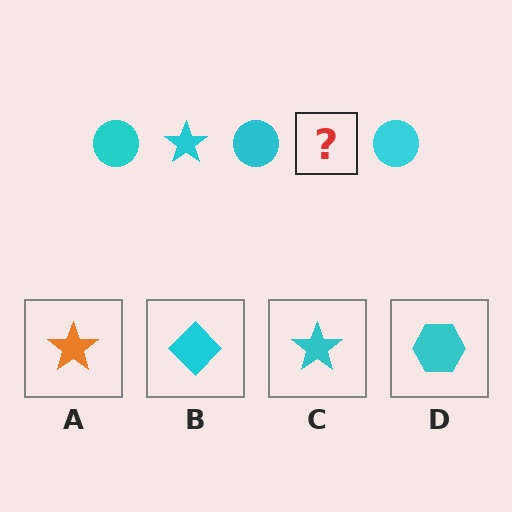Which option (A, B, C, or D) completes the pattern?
C.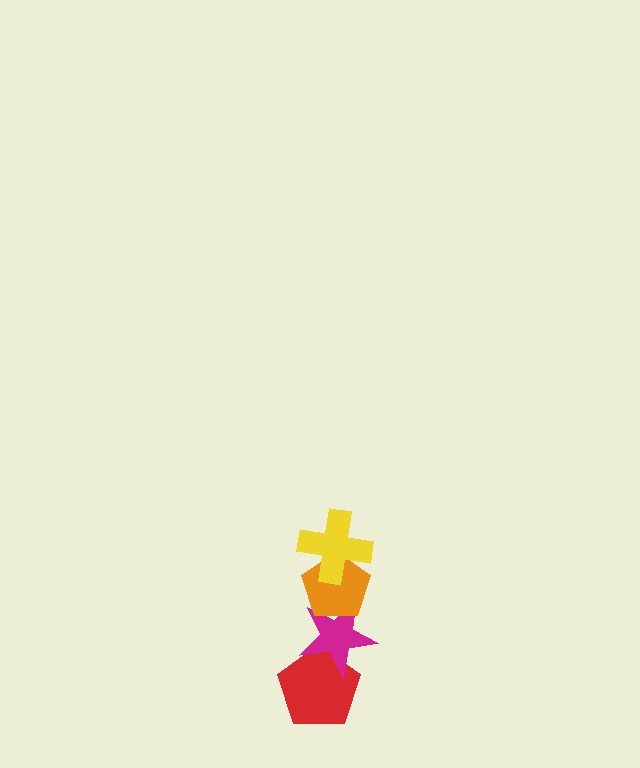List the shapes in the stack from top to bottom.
From top to bottom: the yellow cross, the orange pentagon, the magenta star, the red pentagon.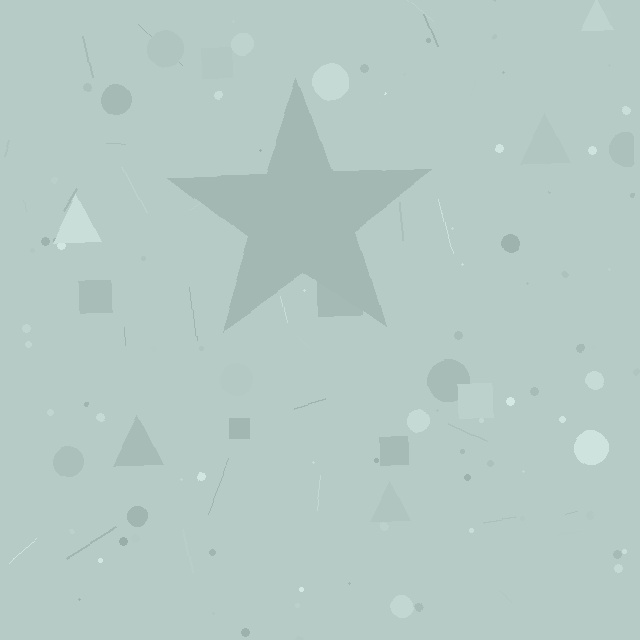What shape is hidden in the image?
A star is hidden in the image.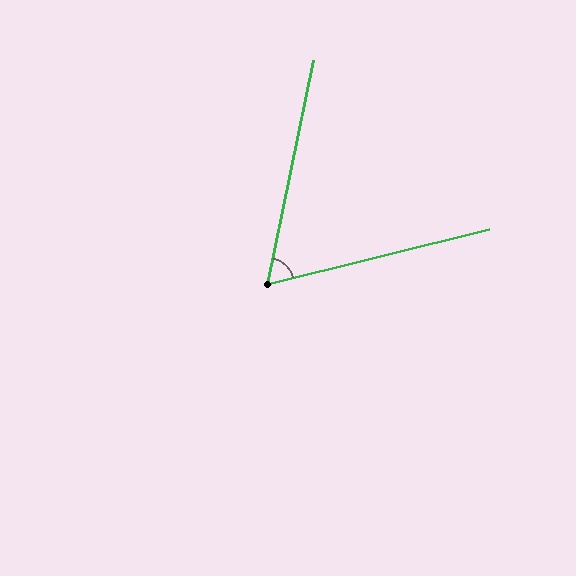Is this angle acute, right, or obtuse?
It is acute.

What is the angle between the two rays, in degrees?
Approximately 65 degrees.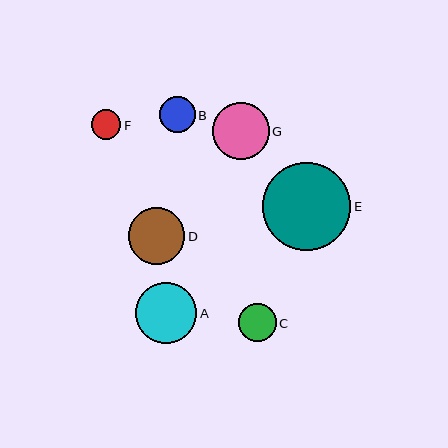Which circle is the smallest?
Circle F is the smallest with a size of approximately 30 pixels.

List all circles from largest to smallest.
From largest to smallest: E, A, G, D, C, B, F.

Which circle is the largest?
Circle E is the largest with a size of approximately 88 pixels.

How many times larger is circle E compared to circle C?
Circle E is approximately 2.3 times the size of circle C.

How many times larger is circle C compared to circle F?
Circle C is approximately 1.3 times the size of circle F.